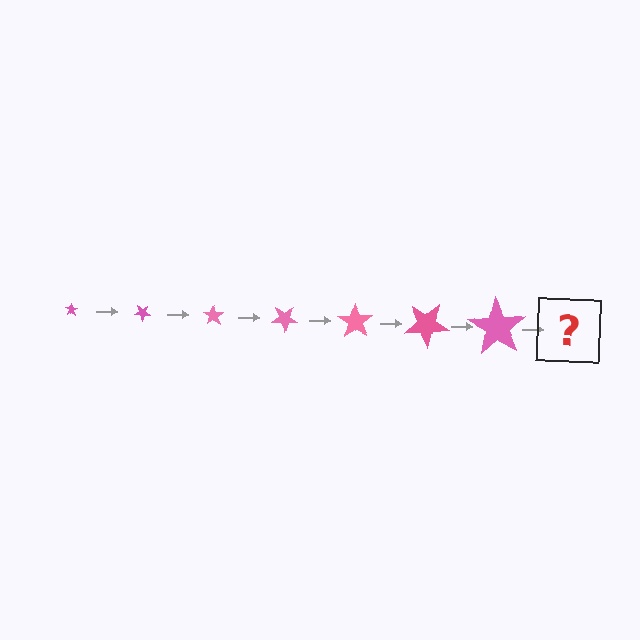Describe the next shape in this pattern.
It should be a star, larger than the previous one and rotated 245 degrees from the start.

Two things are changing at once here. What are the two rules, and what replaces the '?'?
The two rules are that the star grows larger each step and it rotates 35 degrees each step. The '?' should be a star, larger than the previous one and rotated 245 degrees from the start.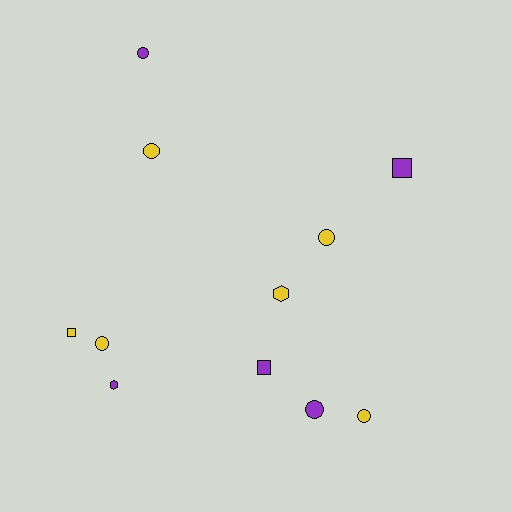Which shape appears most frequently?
Circle, with 6 objects.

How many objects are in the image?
There are 11 objects.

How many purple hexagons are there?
There is 1 purple hexagon.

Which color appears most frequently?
Yellow, with 6 objects.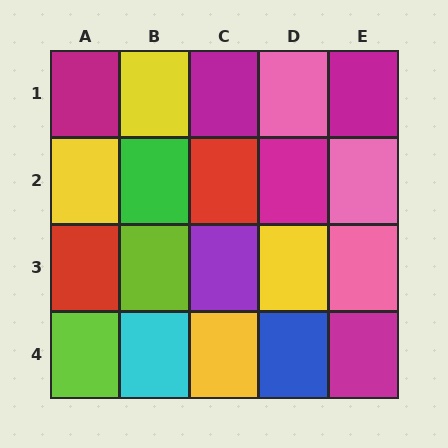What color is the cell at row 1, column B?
Yellow.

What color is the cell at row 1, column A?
Magenta.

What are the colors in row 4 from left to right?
Lime, cyan, yellow, blue, magenta.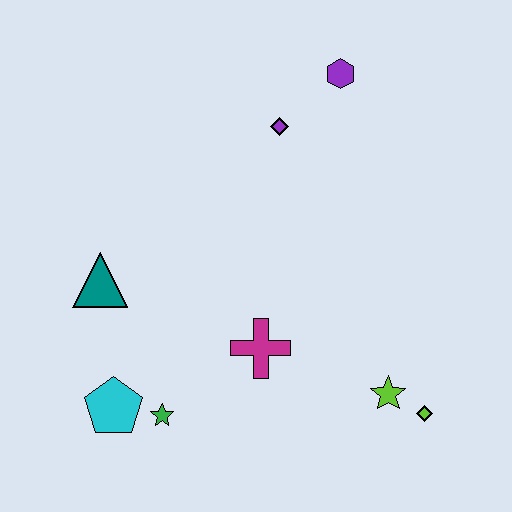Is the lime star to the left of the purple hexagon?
No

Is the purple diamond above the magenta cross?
Yes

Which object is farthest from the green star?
The purple hexagon is farthest from the green star.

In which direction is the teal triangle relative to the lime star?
The teal triangle is to the left of the lime star.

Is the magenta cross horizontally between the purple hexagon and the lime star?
No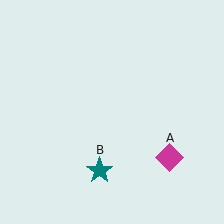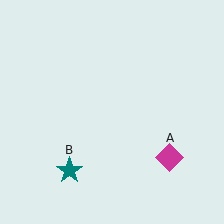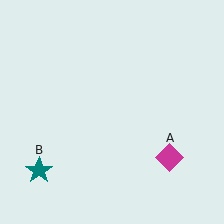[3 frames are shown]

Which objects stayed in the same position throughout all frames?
Magenta diamond (object A) remained stationary.